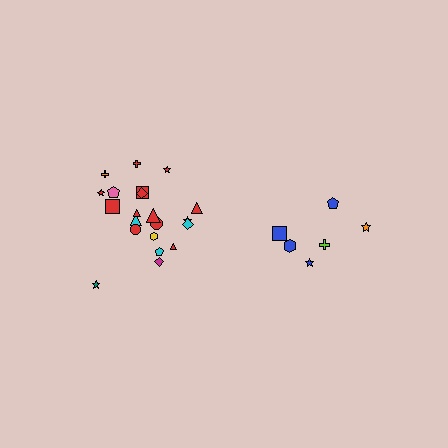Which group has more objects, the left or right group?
The left group.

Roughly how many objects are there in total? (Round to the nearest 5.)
Roughly 30 objects in total.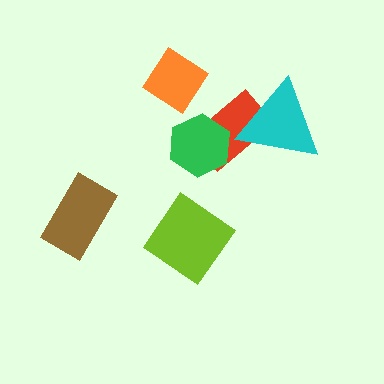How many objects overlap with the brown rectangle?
0 objects overlap with the brown rectangle.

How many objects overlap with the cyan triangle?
1 object overlaps with the cyan triangle.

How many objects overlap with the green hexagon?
1 object overlaps with the green hexagon.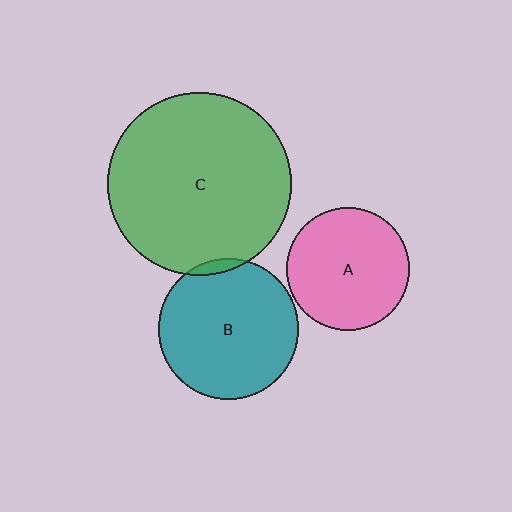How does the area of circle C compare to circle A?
Approximately 2.2 times.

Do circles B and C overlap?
Yes.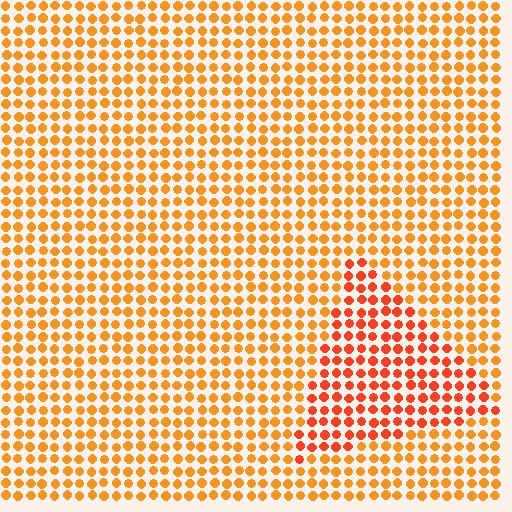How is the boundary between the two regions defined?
The boundary is defined purely by a slight shift in hue (about 25 degrees). Spacing, size, and orientation are identical on both sides.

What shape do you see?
I see a triangle.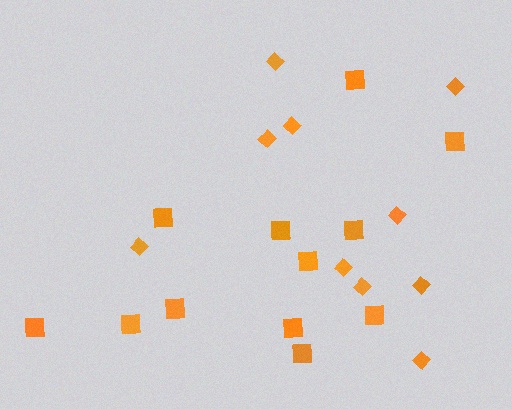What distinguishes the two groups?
There are 2 groups: one group of squares (12) and one group of diamonds (10).